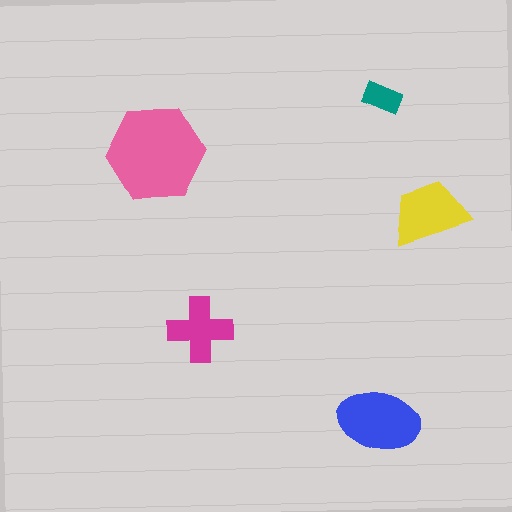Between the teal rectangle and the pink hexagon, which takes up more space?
The pink hexagon.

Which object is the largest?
The pink hexagon.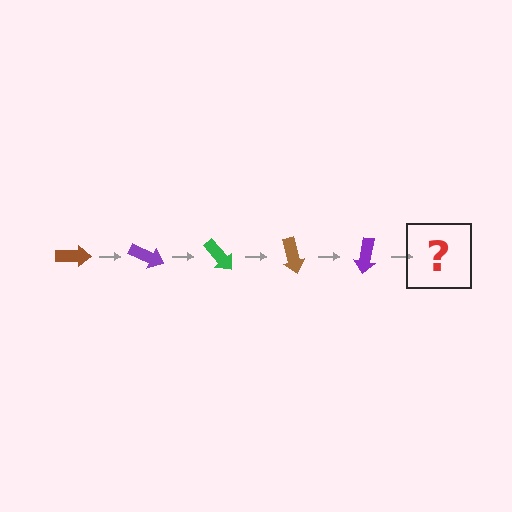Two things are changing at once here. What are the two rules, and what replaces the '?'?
The two rules are that it rotates 25 degrees each step and the color cycles through brown, purple, and green. The '?' should be a green arrow, rotated 125 degrees from the start.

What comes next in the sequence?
The next element should be a green arrow, rotated 125 degrees from the start.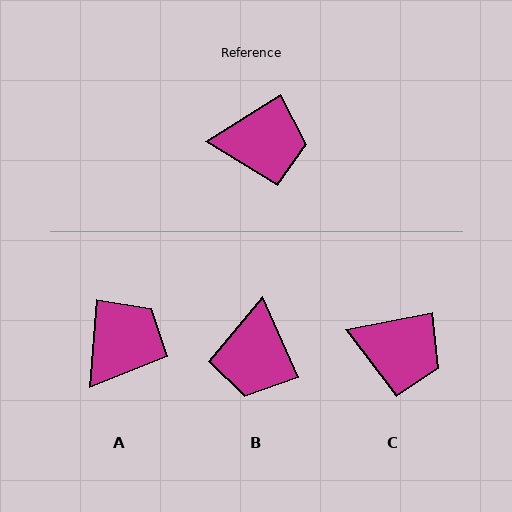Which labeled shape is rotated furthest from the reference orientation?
B, about 98 degrees away.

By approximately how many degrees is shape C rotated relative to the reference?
Approximately 22 degrees clockwise.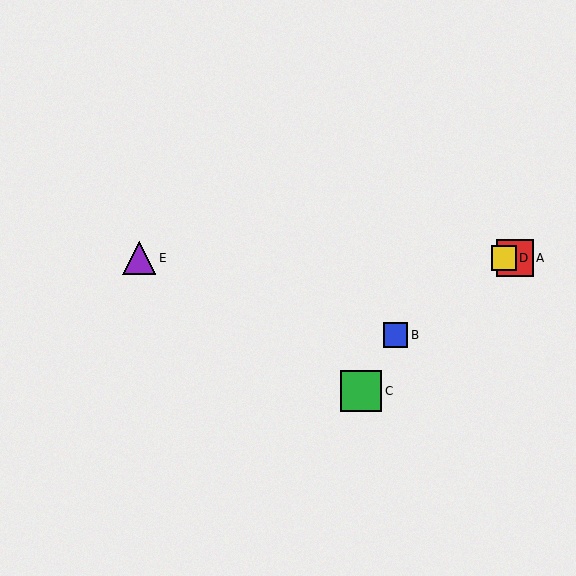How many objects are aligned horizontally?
3 objects (A, D, E) are aligned horizontally.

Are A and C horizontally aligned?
No, A is at y≈258 and C is at y≈391.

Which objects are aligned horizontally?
Objects A, D, E are aligned horizontally.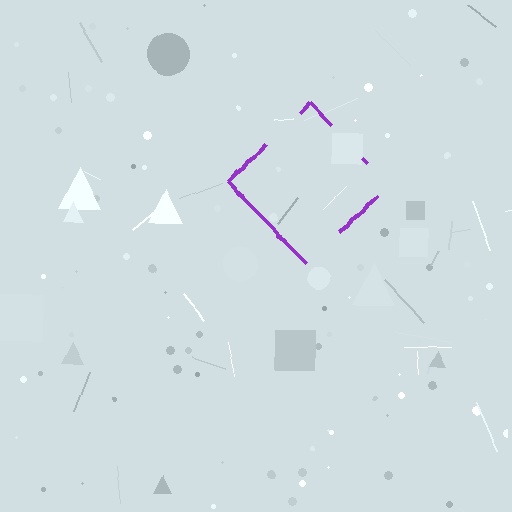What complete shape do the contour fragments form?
The contour fragments form a diamond.